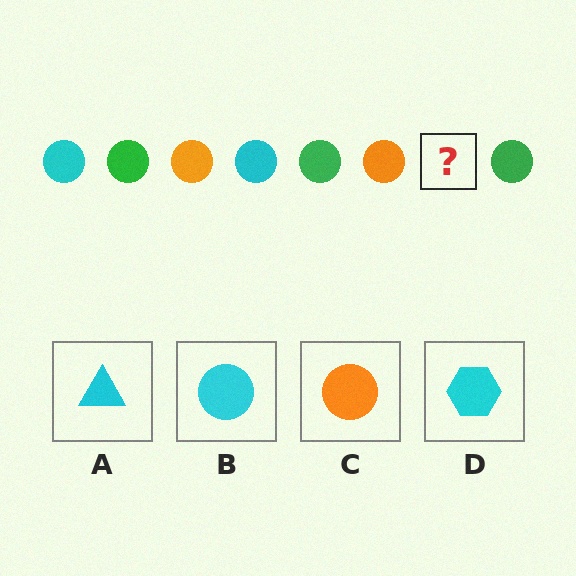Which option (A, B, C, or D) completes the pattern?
B.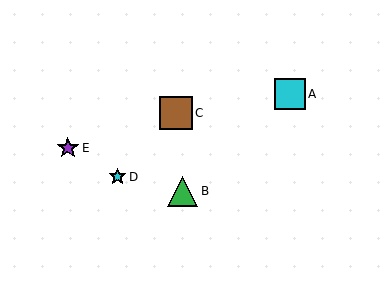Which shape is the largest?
The brown square (labeled C) is the largest.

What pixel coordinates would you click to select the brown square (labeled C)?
Click at (176, 113) to select the brown square C.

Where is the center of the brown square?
The center of the brown square is at (176, 113).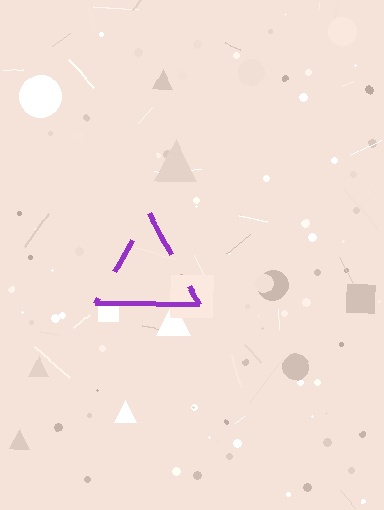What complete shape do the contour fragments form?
The contour fragments form a triangle.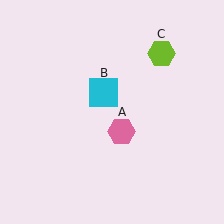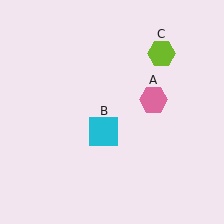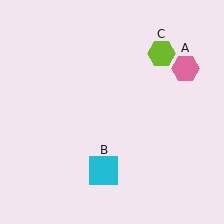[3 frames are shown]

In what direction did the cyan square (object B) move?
The cyan square (object B) moved down.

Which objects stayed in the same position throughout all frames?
Lime hexagon (object C) remained stationary.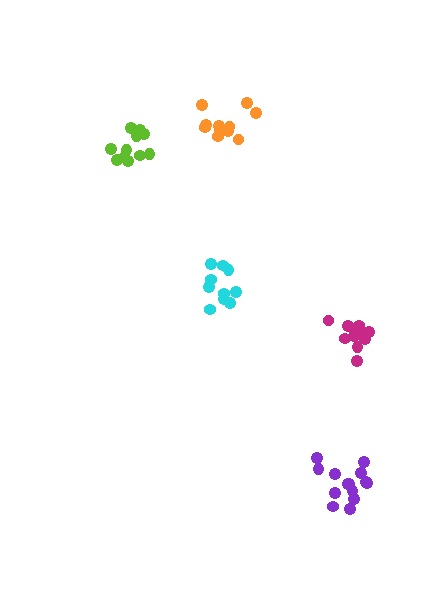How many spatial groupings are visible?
There are 5 spatial groupings.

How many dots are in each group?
Group 1: 11 dots, Group 2: 10 dots, Group 3: 10 dots, Group 4: 11 dots, Group 5: 14 dots (56 total).